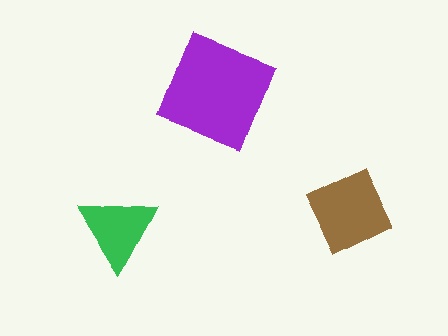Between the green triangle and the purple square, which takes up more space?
The purple square.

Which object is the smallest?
The green triangle.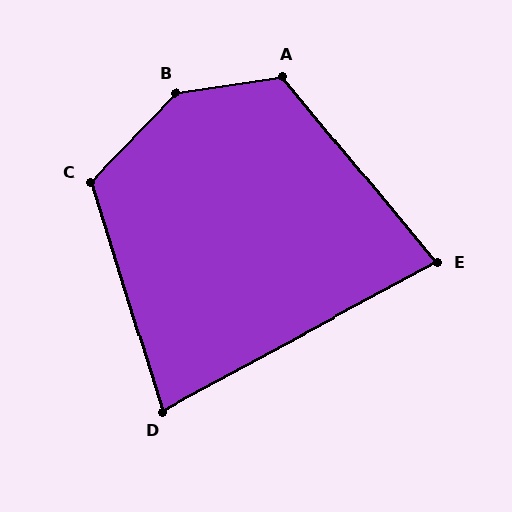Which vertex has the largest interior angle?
B, at approximately 143 degrees.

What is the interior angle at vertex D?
Approximately 79 degrees (acute).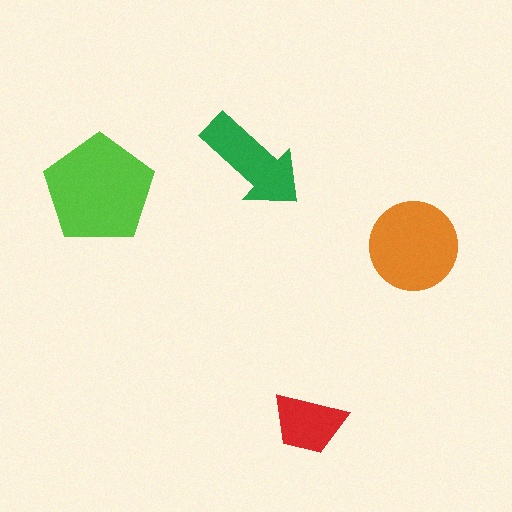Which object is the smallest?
The red trapezoid.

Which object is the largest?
The lime pentagon.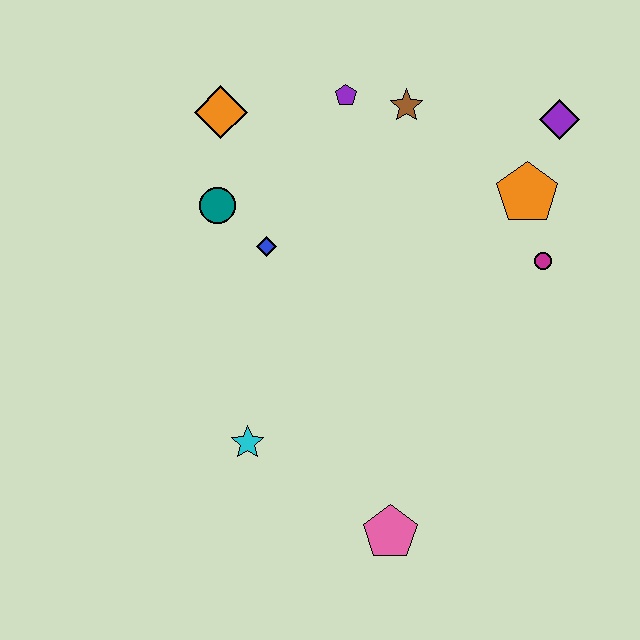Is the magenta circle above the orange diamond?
No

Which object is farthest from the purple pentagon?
The pink pentagon is farthest from the purple pentagon.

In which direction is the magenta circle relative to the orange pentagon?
The magenta circle is below the orange pentagon.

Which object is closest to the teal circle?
The blue diamond is closest to the teal circle.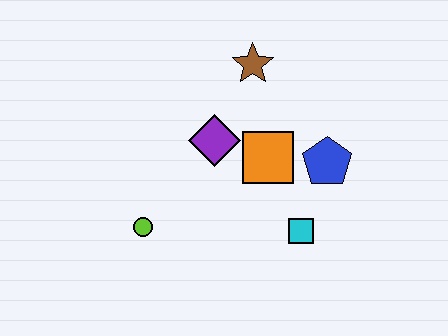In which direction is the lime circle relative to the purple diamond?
The lime circle is below the purple diamond.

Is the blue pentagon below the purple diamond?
Yes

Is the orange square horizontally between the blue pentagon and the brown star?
Yes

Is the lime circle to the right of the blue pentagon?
No